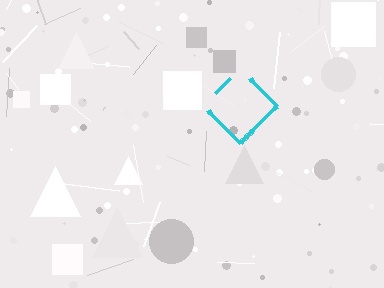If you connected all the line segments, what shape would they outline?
They would outline a diamond.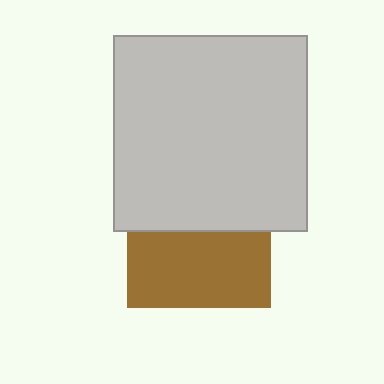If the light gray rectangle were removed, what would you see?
You would see the complete brown square.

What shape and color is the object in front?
The object in front is a light gray rectangle.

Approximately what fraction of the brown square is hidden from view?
Roughly 47% of the brown square is hidden behind the light gray rectangle.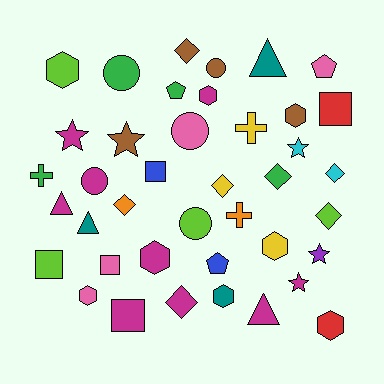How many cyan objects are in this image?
There are 2 cyan objects.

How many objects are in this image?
There are 40 objects.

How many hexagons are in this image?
There are 8 hexagons.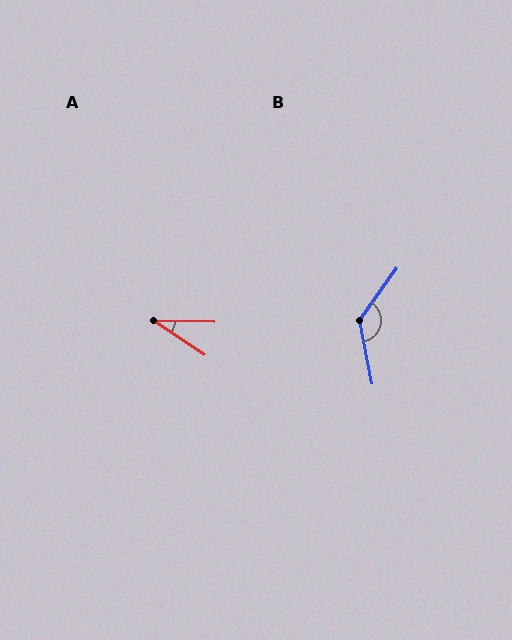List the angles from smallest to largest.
A (32°), B (133°).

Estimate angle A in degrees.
Approximately 32 degrees.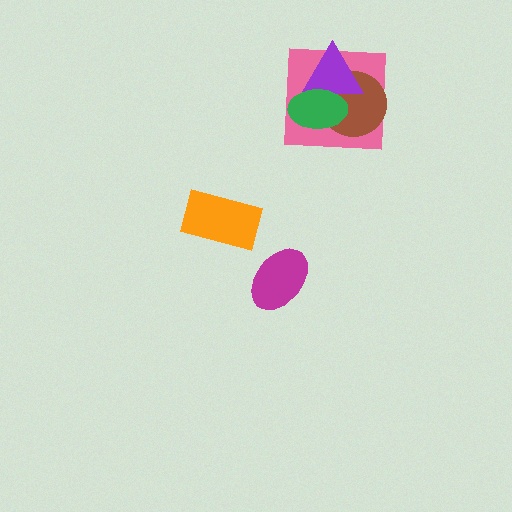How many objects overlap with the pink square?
3 objects overlap with the pink square.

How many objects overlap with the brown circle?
3 objects overlap with the brown circle.